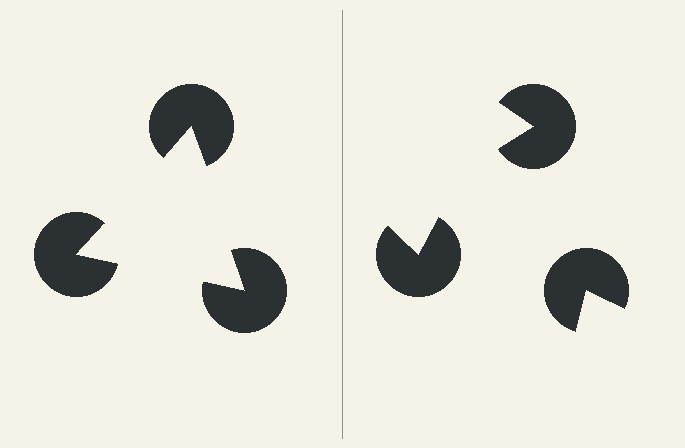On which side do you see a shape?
An illusory triangle appears on the left side. On the right side the wedge cuts are rotated, so no coherent shape forms.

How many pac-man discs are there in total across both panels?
6 — 3 on each side.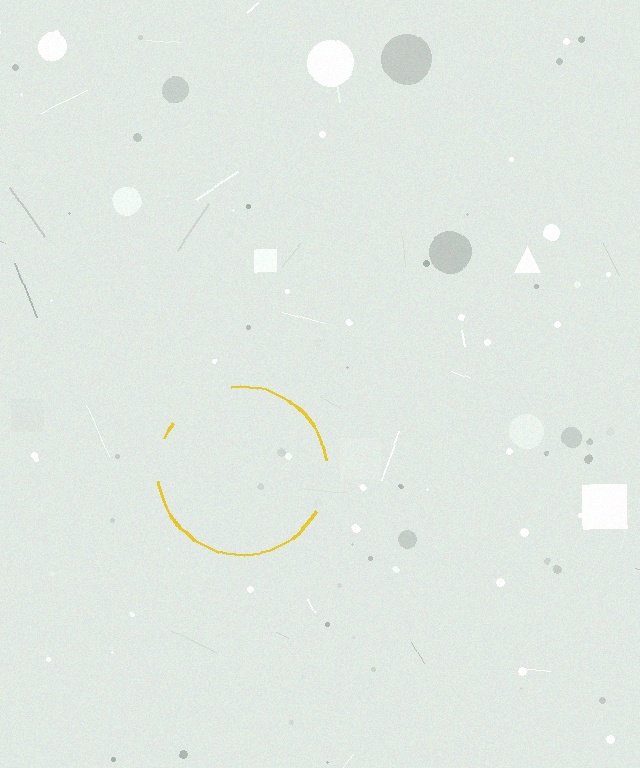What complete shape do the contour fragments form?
The contour fragments form a circle.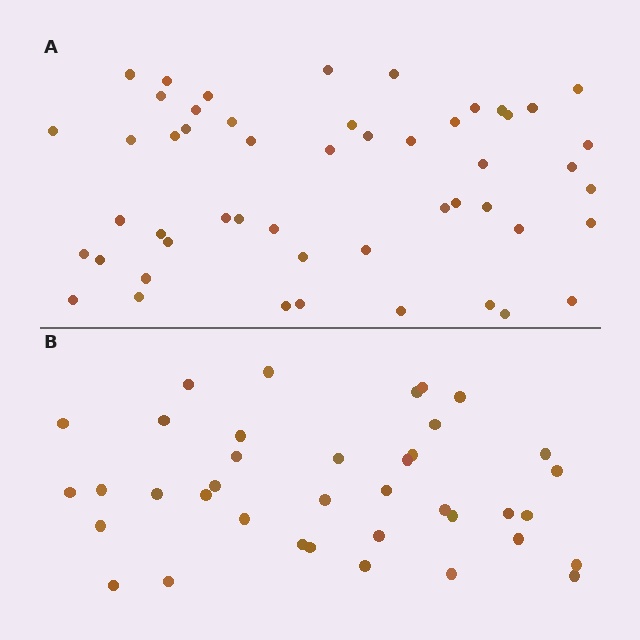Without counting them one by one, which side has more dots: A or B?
Region A (the top region) has more dots.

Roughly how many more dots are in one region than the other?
Region A has approximately 15 more dots than region B.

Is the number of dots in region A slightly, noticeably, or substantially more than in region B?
Region A has noticeably more, but not dramatically so. The ratio is roughly 1.3 to 1.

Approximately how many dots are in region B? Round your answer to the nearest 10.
About 40 dots. (The exact count is 38, which rounds to 40.)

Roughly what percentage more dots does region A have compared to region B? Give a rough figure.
About 35% more.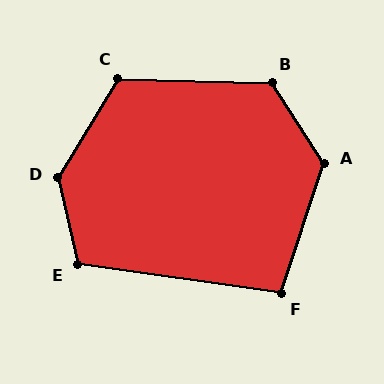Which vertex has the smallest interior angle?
F, at approximately 100 degrees.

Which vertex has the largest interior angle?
D, at approximately 136 degrees.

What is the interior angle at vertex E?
Approximately 111 degrees (obtuse).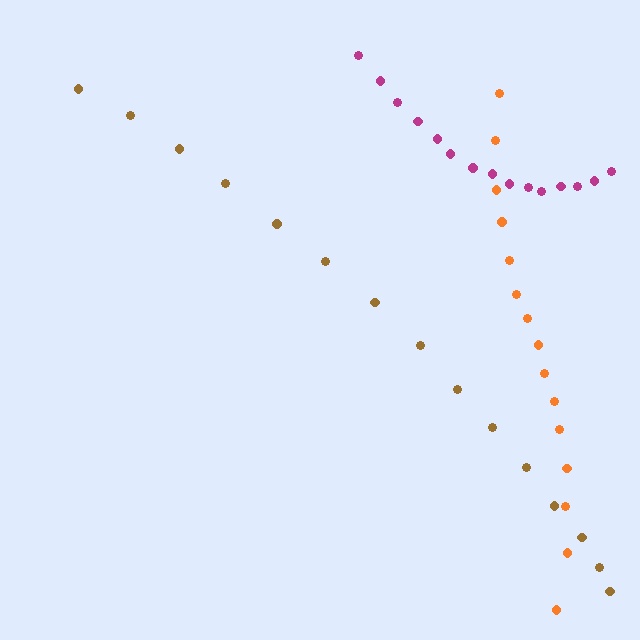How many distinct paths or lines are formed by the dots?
There are 3 distinct paths.